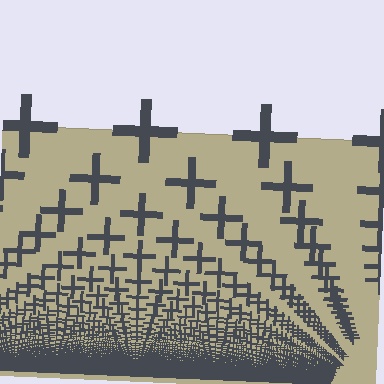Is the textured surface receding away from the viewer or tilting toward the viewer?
The surface appears to tilt toward the viewer. Texture elements get larger and sparser toward the top.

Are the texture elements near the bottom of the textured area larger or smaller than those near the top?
Smaller. The gradient is inverted — elements near the bottom are smaller and denser.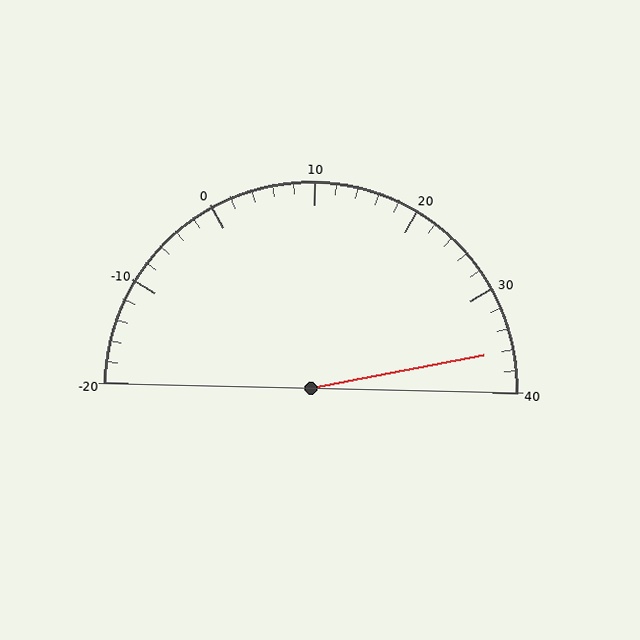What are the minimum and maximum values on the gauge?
The gauge ranges from -20 to 40.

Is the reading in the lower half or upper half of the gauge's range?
The reading is in the upper half of the range (-20 to 40).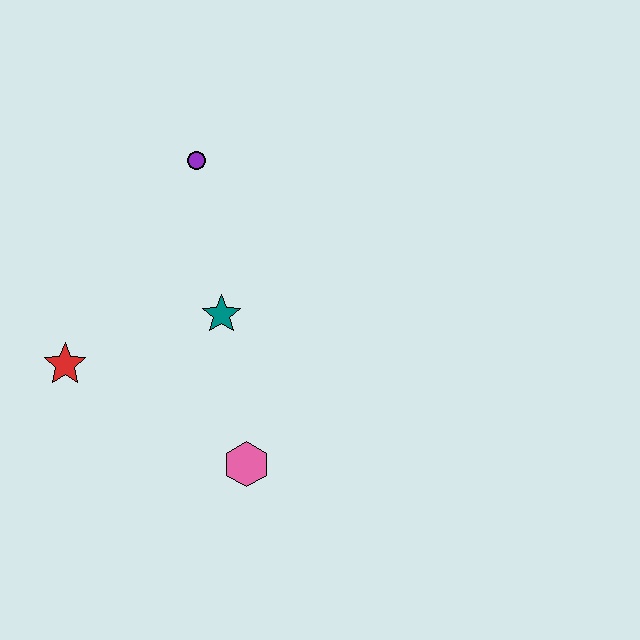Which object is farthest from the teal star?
The red star is farthest from the teal star.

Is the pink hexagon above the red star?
No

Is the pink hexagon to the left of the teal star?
No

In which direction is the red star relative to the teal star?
The red star is to the left of the teal star.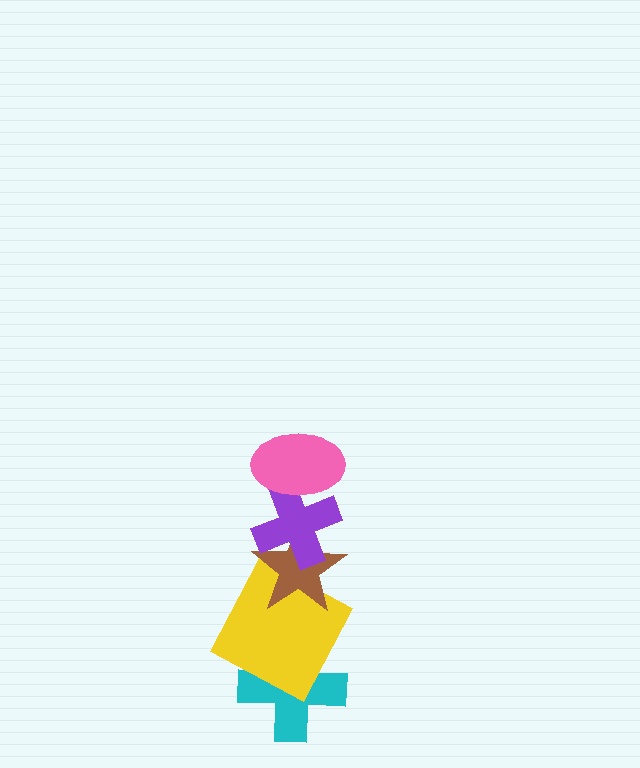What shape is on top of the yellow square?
The brown star is on top of the yellow square.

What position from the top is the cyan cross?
The cyan cross is 5th from the top.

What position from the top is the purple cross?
The purple cross is 2nd from the top.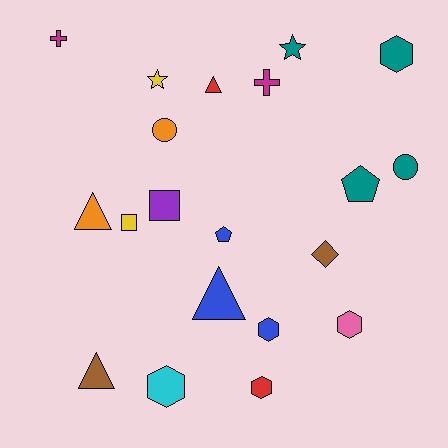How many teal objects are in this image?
There are 4 teal objects.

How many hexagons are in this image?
There are 5 hexagons.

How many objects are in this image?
There are 20 objects.